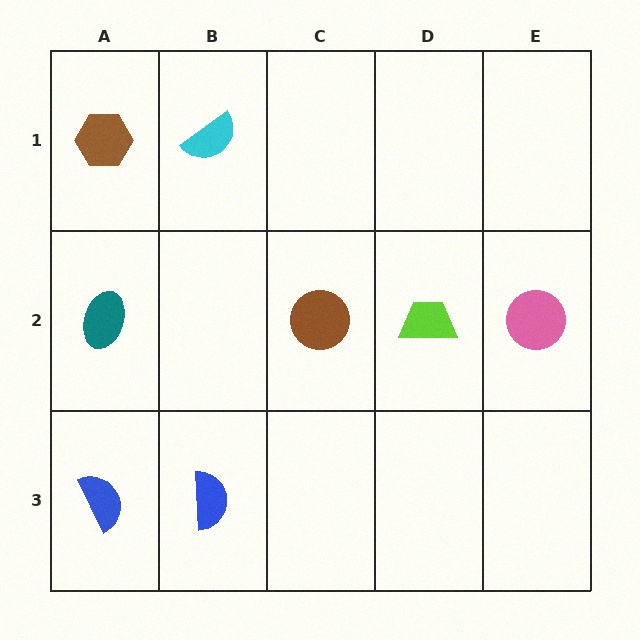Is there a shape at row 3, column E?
No, that cell is empty.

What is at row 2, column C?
A brown circle.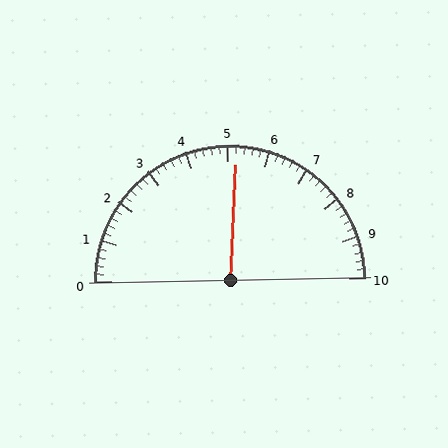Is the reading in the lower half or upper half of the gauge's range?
The reading is in the upper half of the range (0 to 10).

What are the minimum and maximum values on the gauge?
The gauge ranges from 0 to 10.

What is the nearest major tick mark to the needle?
The nearest major tick mark is 5.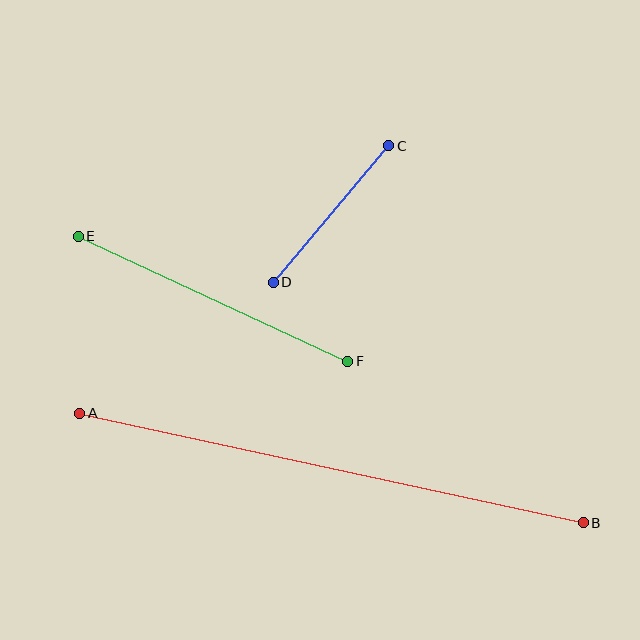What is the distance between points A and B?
The distance is approximately 515 pixels.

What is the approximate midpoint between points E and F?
The midpoint is at approximately (213, 299) pixels.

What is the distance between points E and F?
The distance is approximately 297 pixels.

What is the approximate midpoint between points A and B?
The midpoint is at approximately (331, 468) pixels.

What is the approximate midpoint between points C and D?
The midpoint is at approximately (331, 214) pixels.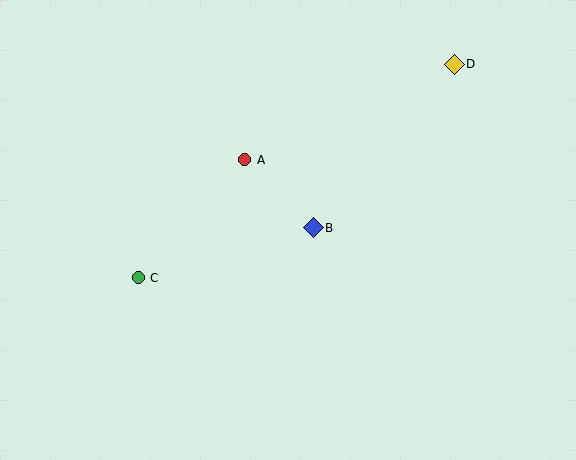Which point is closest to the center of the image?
Point B at (313, 228) is closest to the center.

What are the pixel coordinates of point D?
Point D is at (454, 64).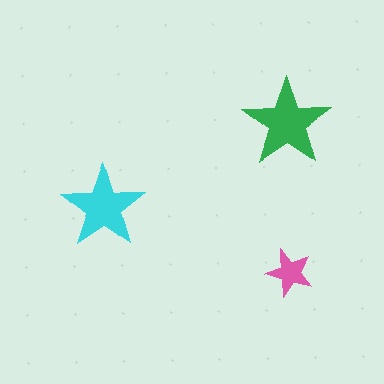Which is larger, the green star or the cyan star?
The green one.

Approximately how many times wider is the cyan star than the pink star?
About 2 times wider.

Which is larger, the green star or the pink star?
The green one.